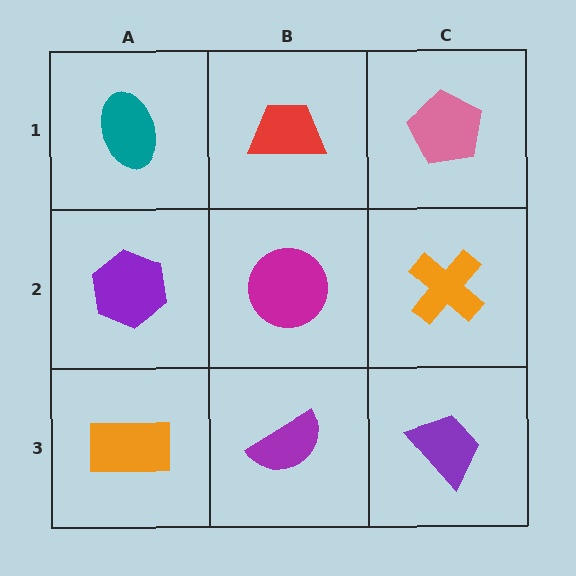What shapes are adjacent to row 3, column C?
An orange cross (row 2, column C), a purple semicircle (row 3, column B).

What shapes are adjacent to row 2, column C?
A pink pentagon (row 1, column C), a purple trapezoid (row 3, column C), a magenta circle (row 2, column B).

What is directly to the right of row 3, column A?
A purple semicircle.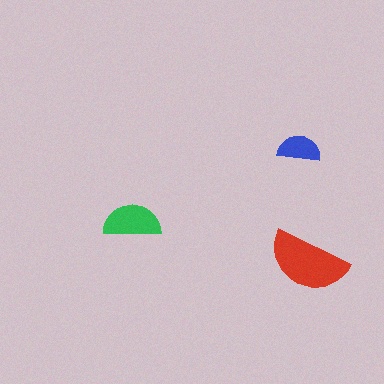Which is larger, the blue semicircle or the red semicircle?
The red one.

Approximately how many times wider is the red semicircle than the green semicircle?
About 1.5 times wider.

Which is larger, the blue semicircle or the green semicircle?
The green one.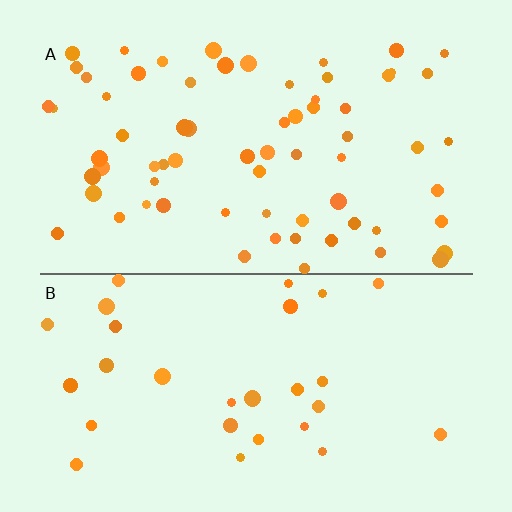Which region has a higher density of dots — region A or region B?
A (the top).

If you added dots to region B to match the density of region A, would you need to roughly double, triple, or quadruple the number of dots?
Approximately double.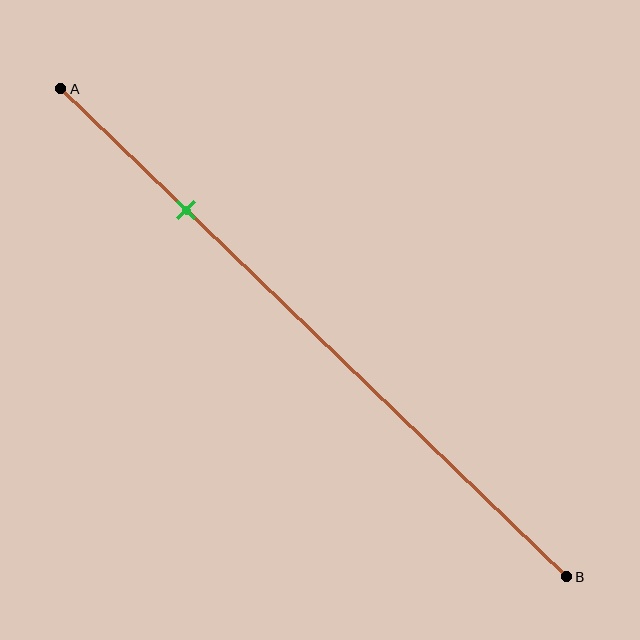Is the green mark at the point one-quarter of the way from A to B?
Yes, the mark is approximately at the one-quarter point.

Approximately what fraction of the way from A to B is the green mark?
The green mark is approximately 25% of the way from A to B.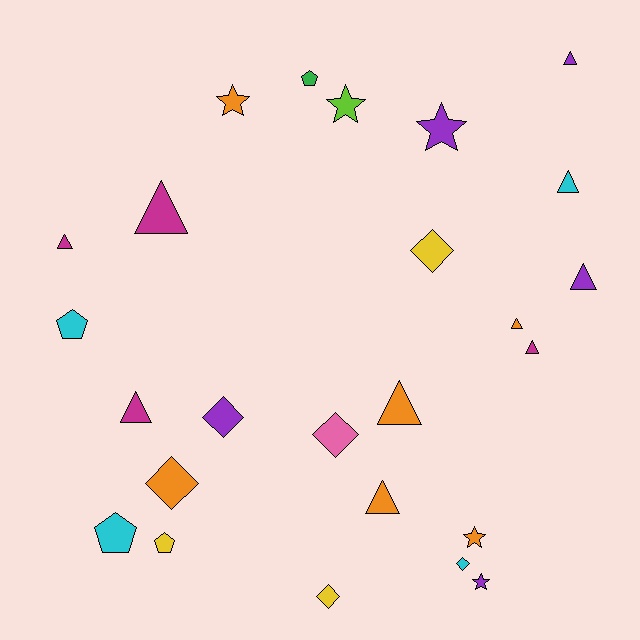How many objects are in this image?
There are 25 objects.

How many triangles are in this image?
There are 10 triangles.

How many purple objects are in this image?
There are 5 purple objects.